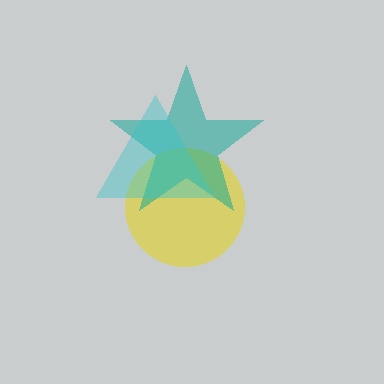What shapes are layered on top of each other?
The layered shapes are: a yellow circle, a teal star, a cyan triangle.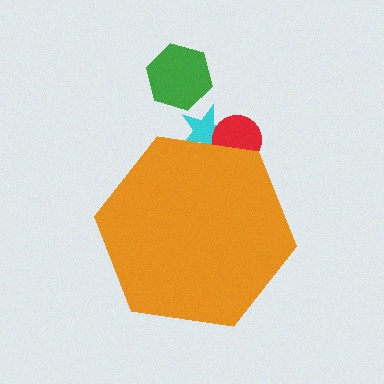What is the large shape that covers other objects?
An orange hexagon.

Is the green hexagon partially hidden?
No, the green hexagon is fully visible.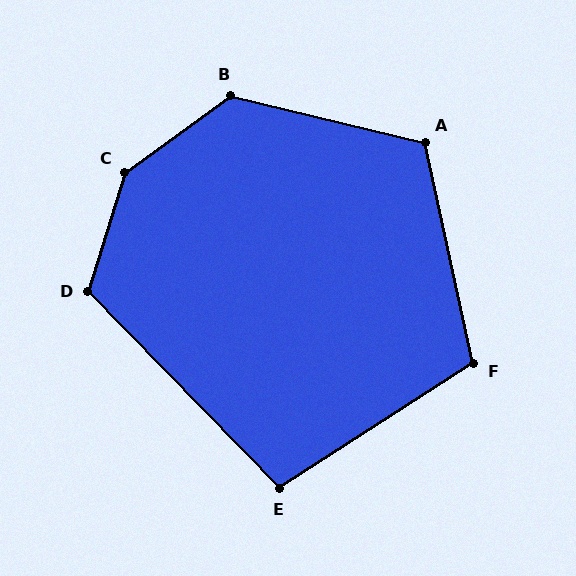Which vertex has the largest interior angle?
C, at approximately 143 degrees.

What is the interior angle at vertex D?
Approximately 119 degrees (obtuse).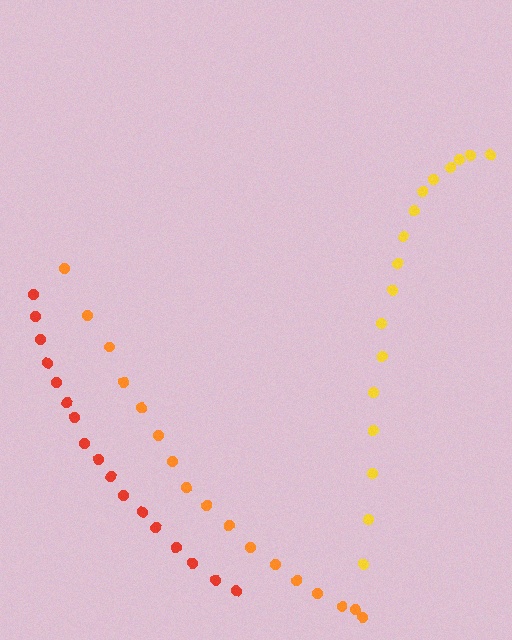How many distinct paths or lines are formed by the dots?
There are 3 distinct paths.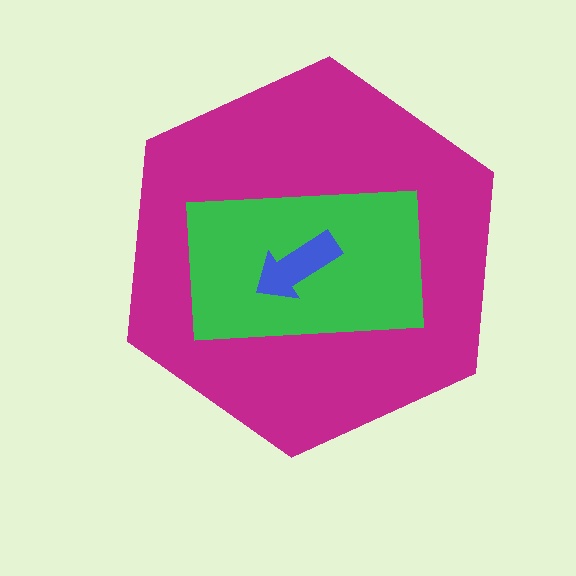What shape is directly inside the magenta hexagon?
The green rectangle.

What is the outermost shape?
The magenta hexagon.